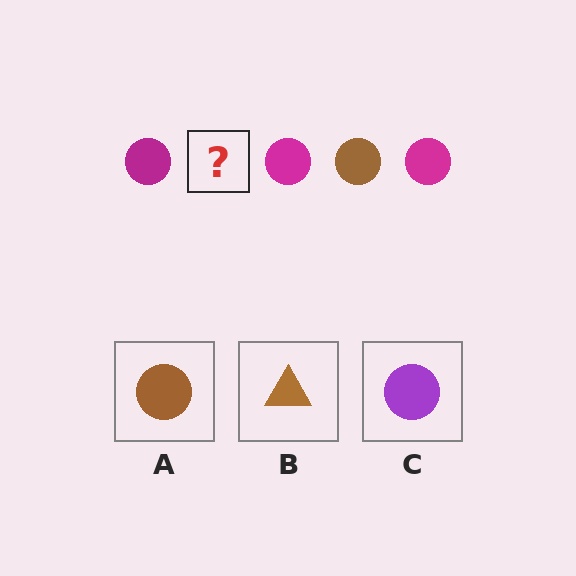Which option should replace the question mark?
Option A.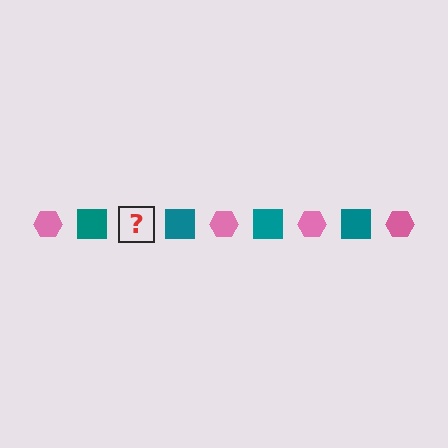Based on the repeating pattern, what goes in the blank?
The blank should be a pink hexagon.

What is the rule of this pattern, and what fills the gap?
The rule is that the pattern alternates between pink hexagon and teal square. The gap should be filled with a pink hexagon.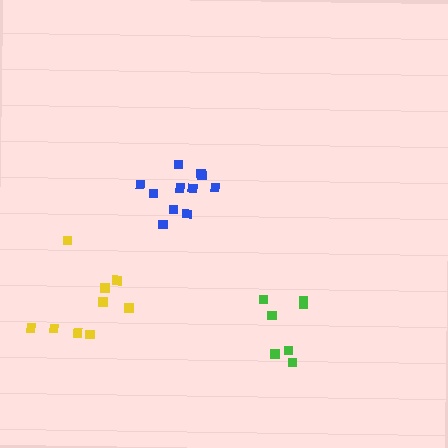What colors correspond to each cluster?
The clusters are colored: blue, yellow, green.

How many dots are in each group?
Group 1: 12 dots, Group 2: 9 dots, Group 3: 7 dots (28 total).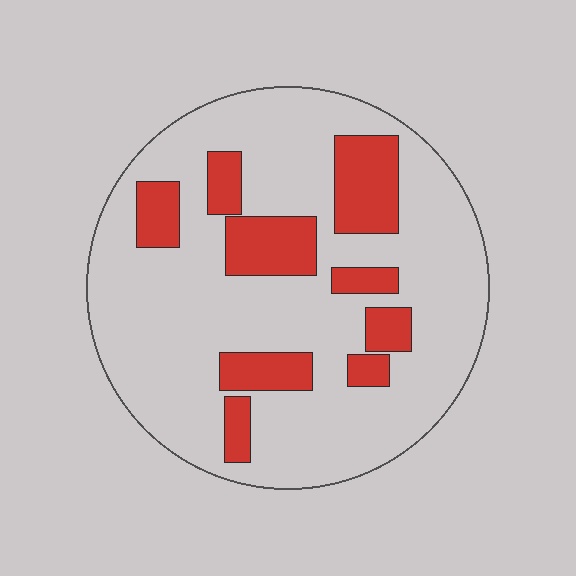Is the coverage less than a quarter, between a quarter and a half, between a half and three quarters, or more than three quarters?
Less than a quarter.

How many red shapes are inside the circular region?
9.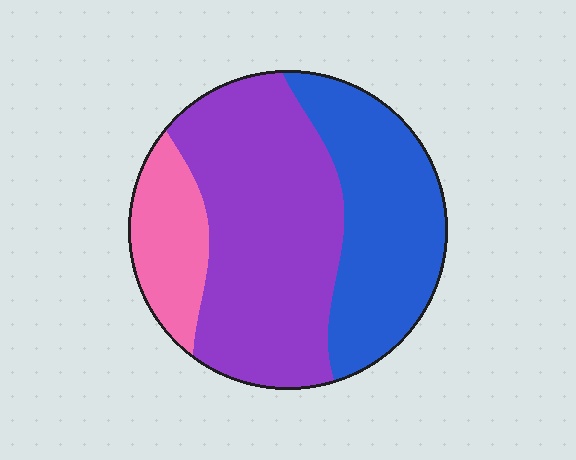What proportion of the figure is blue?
Blue takes up between a quarter and a half of the figure.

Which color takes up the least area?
Pink, at roughly 15%.